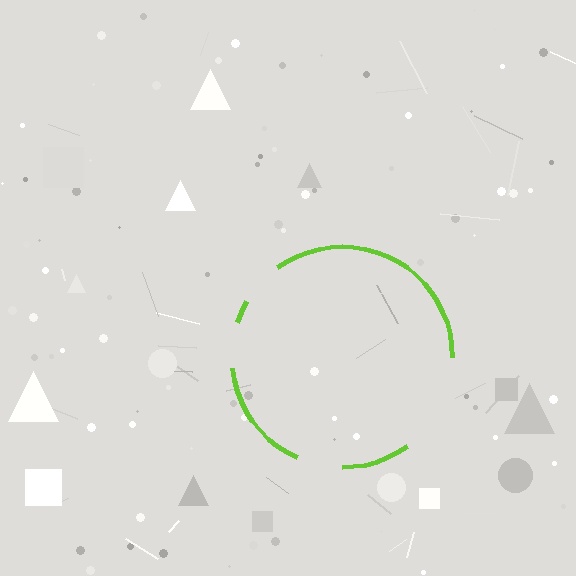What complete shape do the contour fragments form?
The contour fragments form a circle.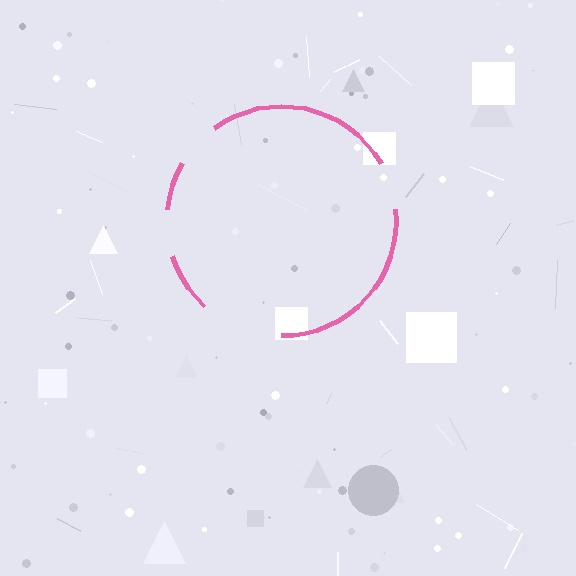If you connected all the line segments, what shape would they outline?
They would outline a circle.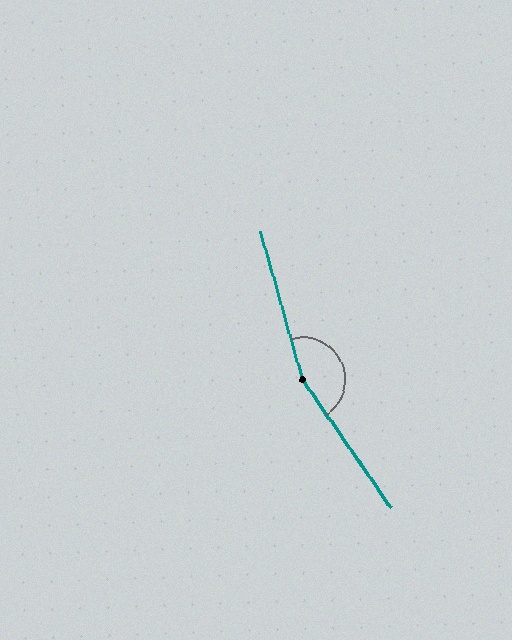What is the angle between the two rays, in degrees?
Approximately 161 degrees.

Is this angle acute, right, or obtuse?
It is obtuse.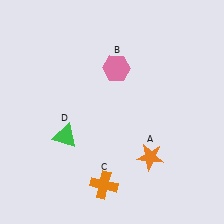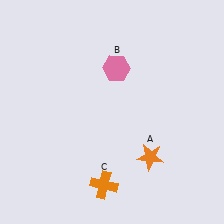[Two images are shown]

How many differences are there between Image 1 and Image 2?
There is 1 difference between the two images.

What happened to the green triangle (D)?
The green triangle (D) was removed in Image 2. It was in the bottom-left area of Image 1.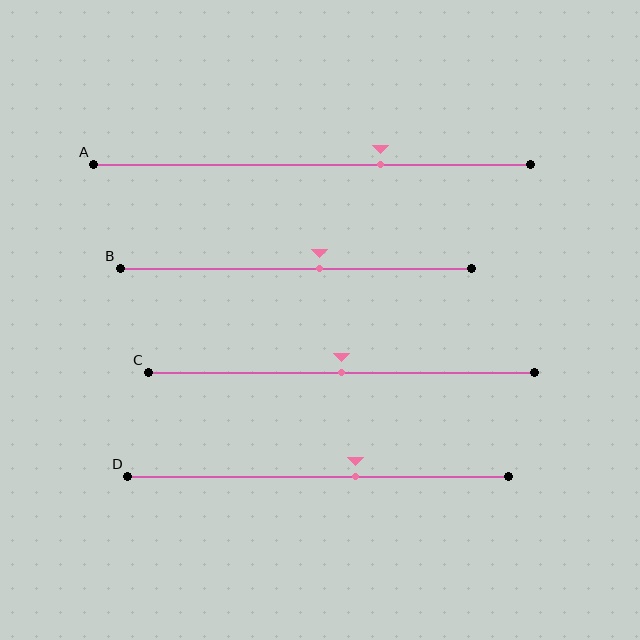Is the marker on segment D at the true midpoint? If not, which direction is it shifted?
No, the marker on segment D is shifted to the right by about 10% of the segment length.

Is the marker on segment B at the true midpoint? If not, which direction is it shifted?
No, the marker on segment B is shifted to the right by about 7% of the segment length.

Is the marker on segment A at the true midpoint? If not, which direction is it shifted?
No, the marker on segment A is shifted to the right by about 16% of the segment length.